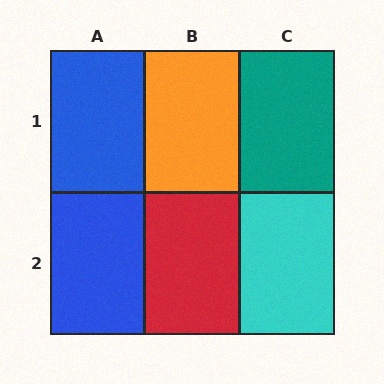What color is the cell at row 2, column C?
Cyan.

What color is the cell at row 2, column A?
Blue.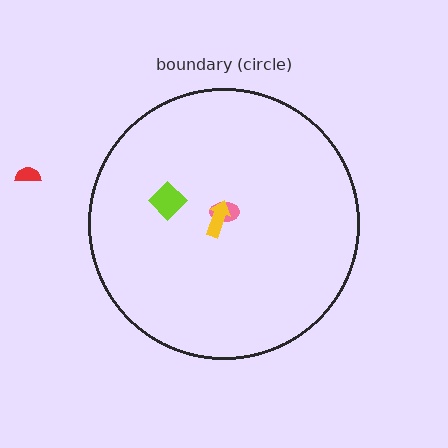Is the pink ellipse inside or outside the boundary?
Inside.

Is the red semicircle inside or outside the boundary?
Outside.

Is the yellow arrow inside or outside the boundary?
Inside.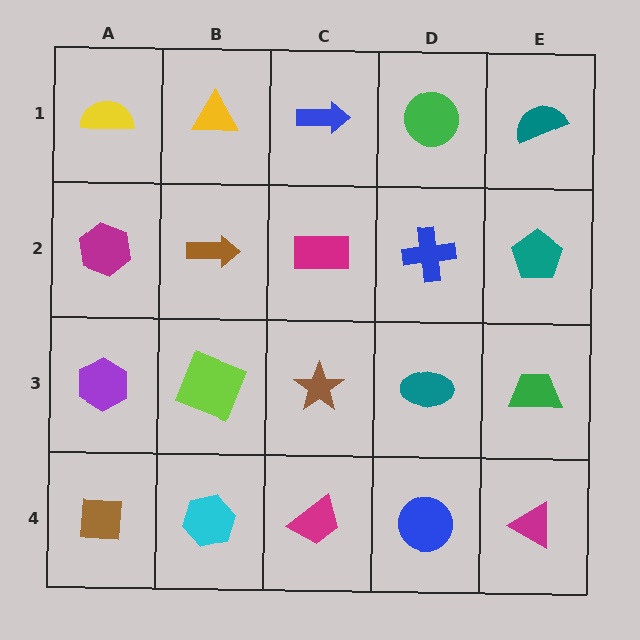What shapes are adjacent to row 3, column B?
A brown arrow (row 2, column B), a cyan hexagon (row 4, column B), a purple hexagon (row 3, column A), a brown star (row 3, column C).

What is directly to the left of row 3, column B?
A purple hexagon.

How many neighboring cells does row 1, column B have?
3.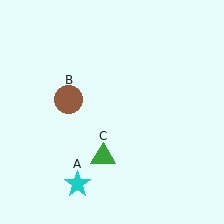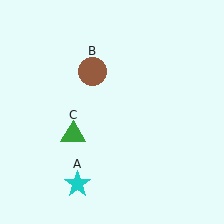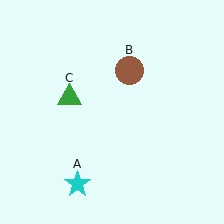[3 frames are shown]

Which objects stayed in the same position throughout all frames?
Cyan star (object A) remained stationary.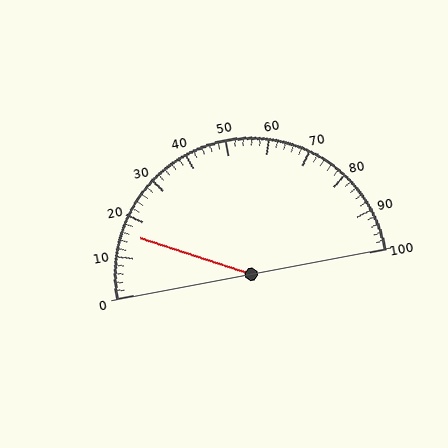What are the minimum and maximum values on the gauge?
The gauge ranges from 0 to 100.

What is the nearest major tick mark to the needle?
The nearest major tick mark is 20.